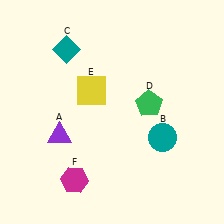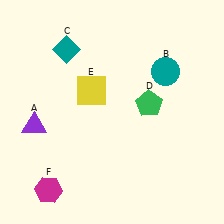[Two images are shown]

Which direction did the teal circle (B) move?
The teal circle (B) moved up.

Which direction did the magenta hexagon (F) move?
The magenta hexagon (F) moved left.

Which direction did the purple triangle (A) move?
The purple triangle (A) moved left.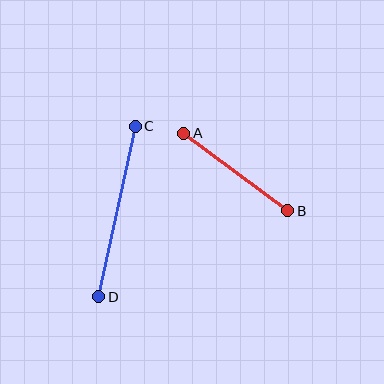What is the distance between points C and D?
The distance is approximately 174 pixels.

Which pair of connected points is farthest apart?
Points C and D are farthest apart.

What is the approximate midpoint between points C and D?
The midpoint is at approximately (117, 212) pixels.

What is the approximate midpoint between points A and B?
The midpoint is at approximately (236, 172) pixels.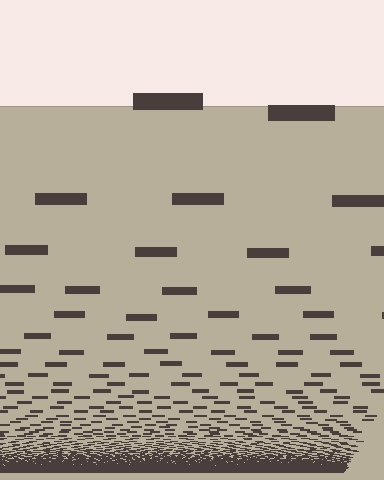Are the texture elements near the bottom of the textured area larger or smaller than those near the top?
Smaller. The gradient is inverted — elements near the bottom are smaller and denser.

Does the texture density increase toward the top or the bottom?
Density increases toward the bottom.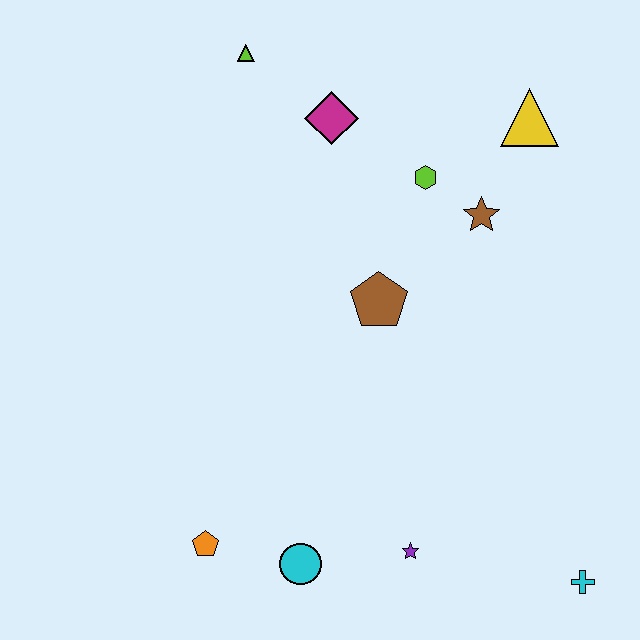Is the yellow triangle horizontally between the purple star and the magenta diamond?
No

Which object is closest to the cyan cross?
The purple star is closest to the cyan cross.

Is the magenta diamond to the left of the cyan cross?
Yes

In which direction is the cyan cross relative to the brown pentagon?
The cyan cross is below the brown pentagon.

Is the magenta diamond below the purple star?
No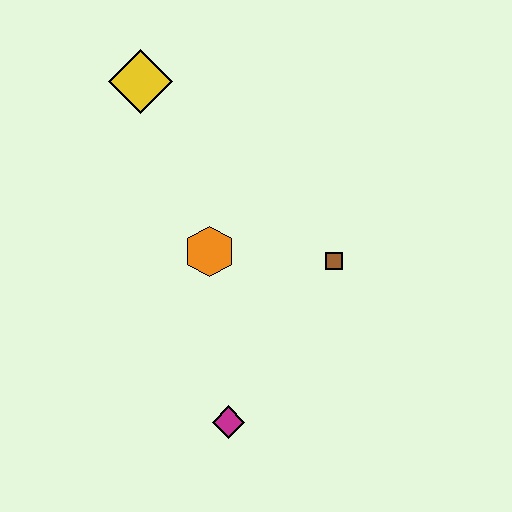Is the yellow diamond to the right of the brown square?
No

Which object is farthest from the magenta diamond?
The yellow diamond is farthest from the magenta diamond.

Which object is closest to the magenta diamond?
The orange hexagon is closest to the magenta diamond.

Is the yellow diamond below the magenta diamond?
No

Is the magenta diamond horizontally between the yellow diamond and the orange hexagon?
No